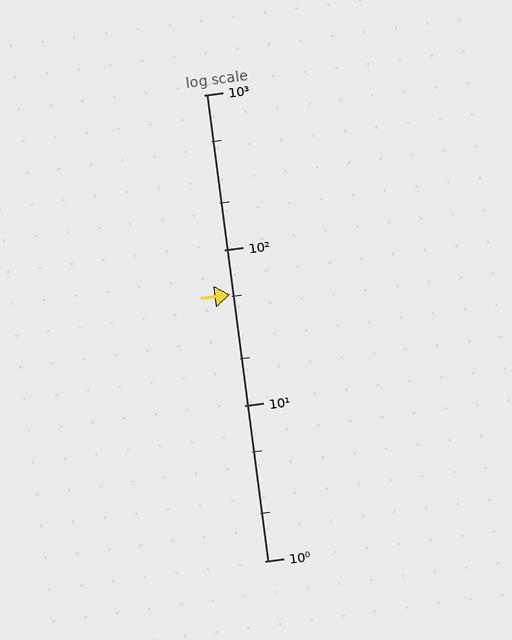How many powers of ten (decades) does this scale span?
The scale spans 3 decades, from 1 to 1000.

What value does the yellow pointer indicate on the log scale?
The pointer indicates approximately 52.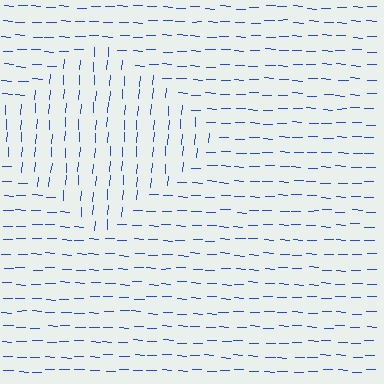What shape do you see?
I see a diamond.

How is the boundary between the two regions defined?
The boundary is defined purely by a change in line orientation (approximately 87 degrees difference). All lines are the same color and thickness.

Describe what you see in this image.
The image is filled with small blue line segments. A diamond region in the image has lines oriented differently from the surrounding lines, creating a visible texture boundary.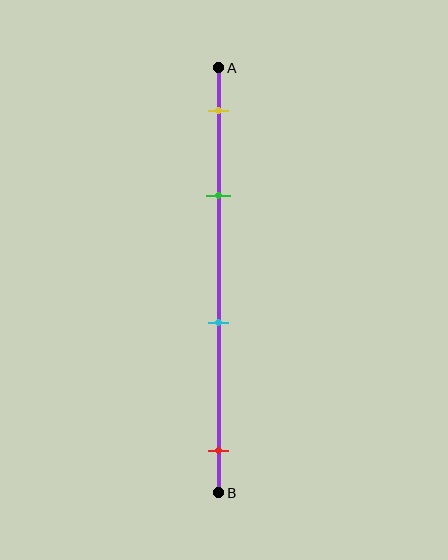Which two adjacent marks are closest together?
The yellow and green marks are the closest adjacent pair.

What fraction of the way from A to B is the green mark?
The green mark is approximately 30% (0.3) of the way from A to B.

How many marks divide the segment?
There are 4 marks dividing the segment.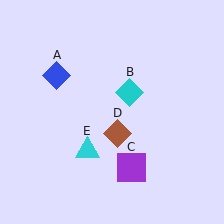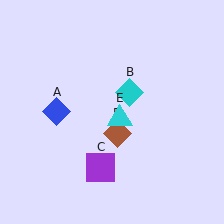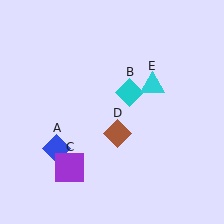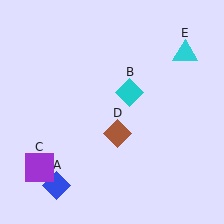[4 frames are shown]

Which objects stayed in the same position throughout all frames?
Cyan diamond (object B) and brown diamond (object D) remained stationary.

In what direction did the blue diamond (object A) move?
The blue diamond (object A) moved down.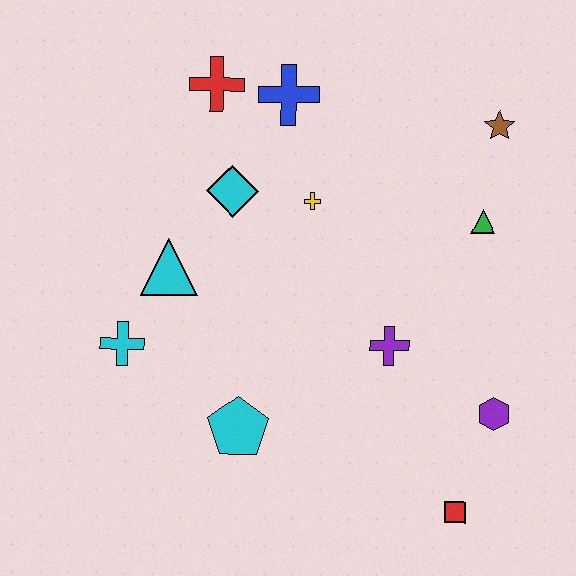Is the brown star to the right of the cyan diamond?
Yes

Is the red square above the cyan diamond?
No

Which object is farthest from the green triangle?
The cyan cross is farthest from the green triangle.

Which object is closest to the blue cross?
The red cross is closest to the blue cross.